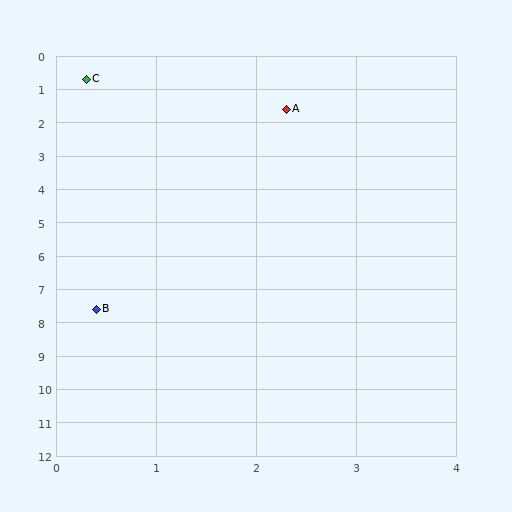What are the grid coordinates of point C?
Point C is at approximately (0.3, 0.7).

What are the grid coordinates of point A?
Point A is at approximately (2.3, 1.6).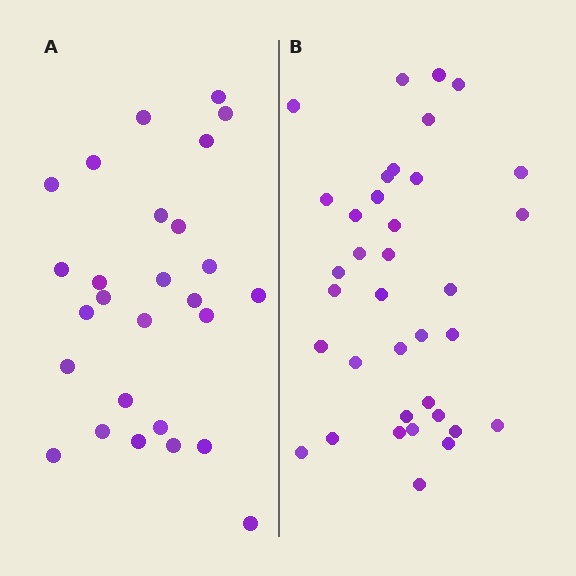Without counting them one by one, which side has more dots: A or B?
Region B (the right region) has more dots.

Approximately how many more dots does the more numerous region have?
Region B has roughly 8 or so more dots than region A.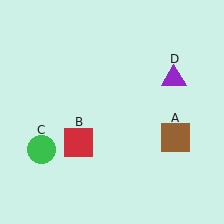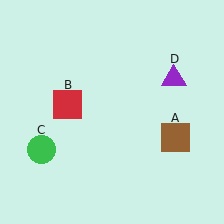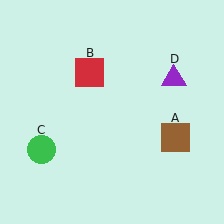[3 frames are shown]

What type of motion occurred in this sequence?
The red square (object B) rotated clockwise around the center of the scene.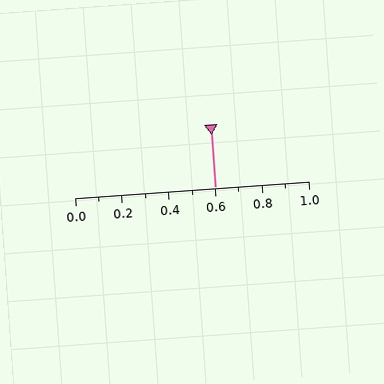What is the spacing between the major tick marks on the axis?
The major ticks are spaced 0.2 apart.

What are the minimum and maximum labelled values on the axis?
The axis runs from 0.0 to 1.0.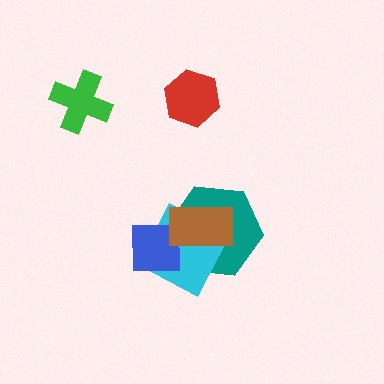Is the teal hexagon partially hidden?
Yes, it is partially covered by another shape.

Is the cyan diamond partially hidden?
Yes, it is partially covered by another shape.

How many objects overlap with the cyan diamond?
3 objects overlap with the cyan diamond.